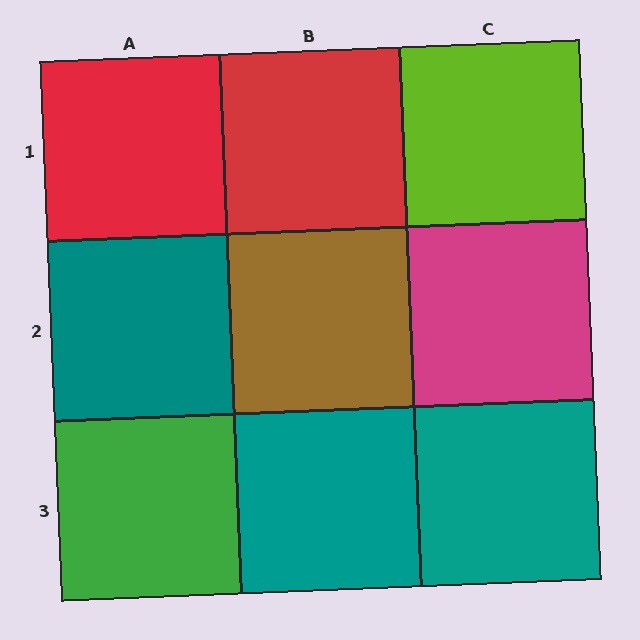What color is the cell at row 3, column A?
Green.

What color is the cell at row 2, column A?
Teal.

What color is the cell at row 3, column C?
Teal.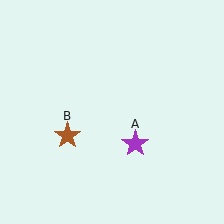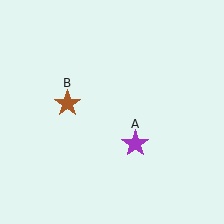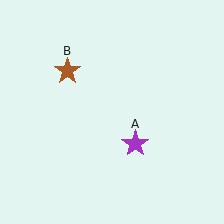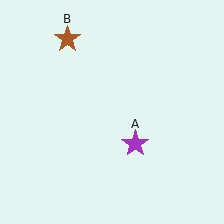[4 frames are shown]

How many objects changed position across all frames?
1 object changed position: brown star (object B).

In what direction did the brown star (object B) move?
The brown star (object B) moved up.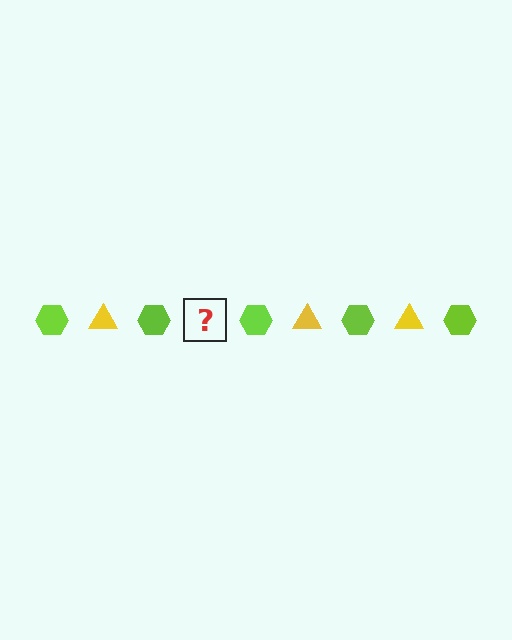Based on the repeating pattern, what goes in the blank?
The blank should be a yellow triangle.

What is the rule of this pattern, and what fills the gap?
The rule is that the pattern alternates between lime hexagon and yellow triangle. The gap should be filled with a yellow triangle.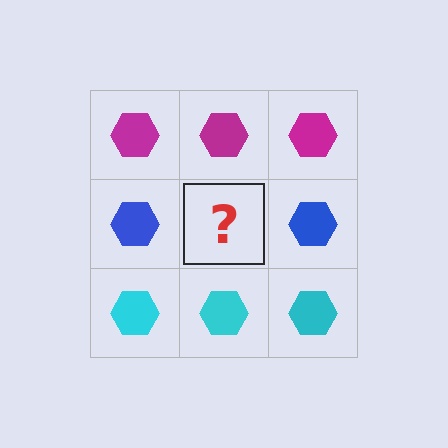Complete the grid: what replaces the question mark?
The question mark should be replaced with a blue hexagon.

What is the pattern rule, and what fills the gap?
The rule is that each row has a consistent color. The gap should be filled with a blue hexagon.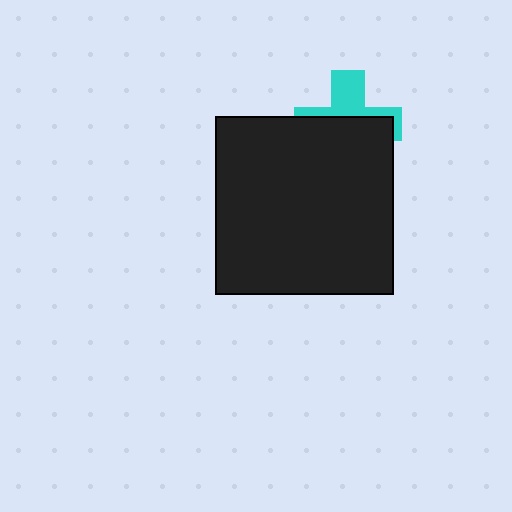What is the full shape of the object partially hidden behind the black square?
The partially hidden object is a cyan cross.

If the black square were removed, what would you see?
You would see the complete cyan cross.